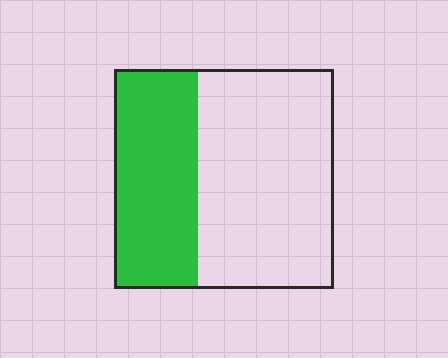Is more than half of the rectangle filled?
No.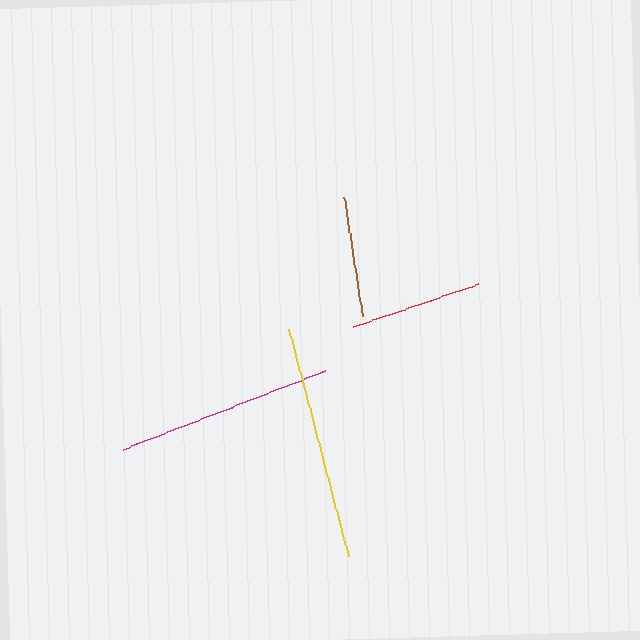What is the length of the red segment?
The red segment is approximately 132 pixels long.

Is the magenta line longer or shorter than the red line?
The magenta line is longer than the red line.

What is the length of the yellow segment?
The yellow segment is approximately 235 pixels long.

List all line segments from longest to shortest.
From longest to shortest: yellow, magenta, red, brown.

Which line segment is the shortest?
The brown line is the shortest at approximately 120 pixels.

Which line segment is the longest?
The yellow line is the longest at approximately 235 pixels.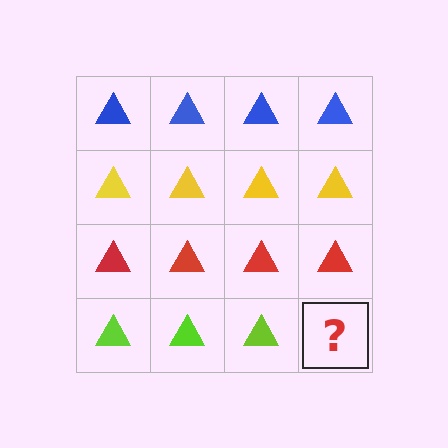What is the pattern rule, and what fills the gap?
The rule is that each row has a consistent color. The gap should be filled with a lime triangle.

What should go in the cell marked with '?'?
The missing cell should contain a lime triangle.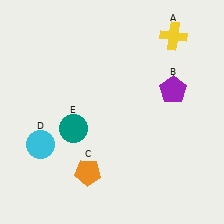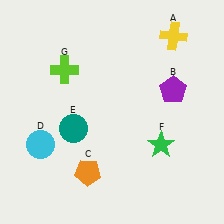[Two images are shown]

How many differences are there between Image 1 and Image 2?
There are 2 differences between the two images.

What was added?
A green star (F), a lime cross (G) were added in Image 2.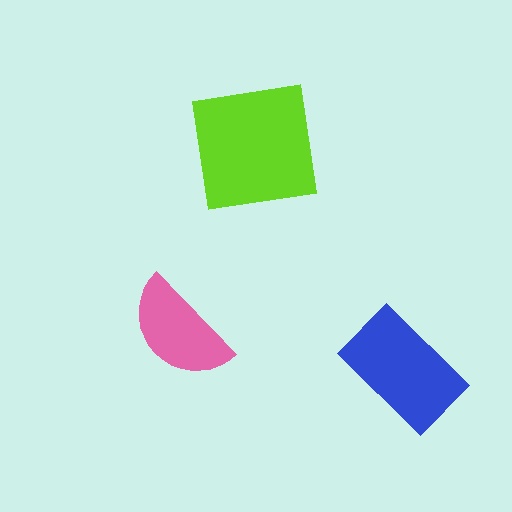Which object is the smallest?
The pink semicircle.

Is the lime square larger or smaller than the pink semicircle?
Larger.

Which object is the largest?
The lime square.